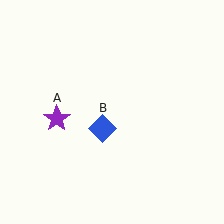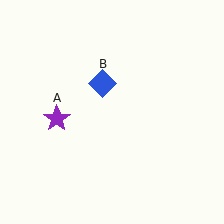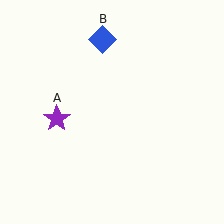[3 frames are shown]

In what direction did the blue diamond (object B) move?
The blue diamond (object B) moved up.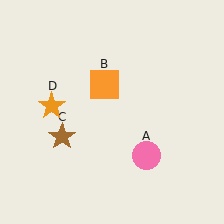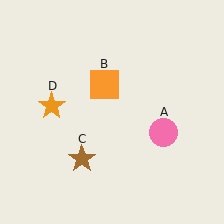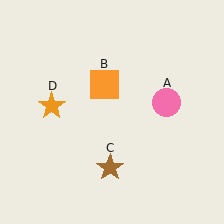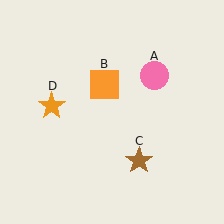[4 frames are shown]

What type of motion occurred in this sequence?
The pink circle (object A), brown star (object C) rotated counterclockwise around the center of the scene.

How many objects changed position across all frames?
2 objects changed position: pink circle (object A), brown star (object C).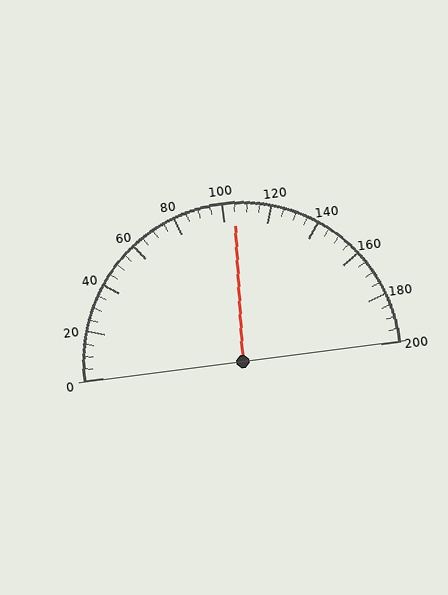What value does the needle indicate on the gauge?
The needle indicates approximately 105.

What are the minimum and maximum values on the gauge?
The gauge ranges from 0 to 200.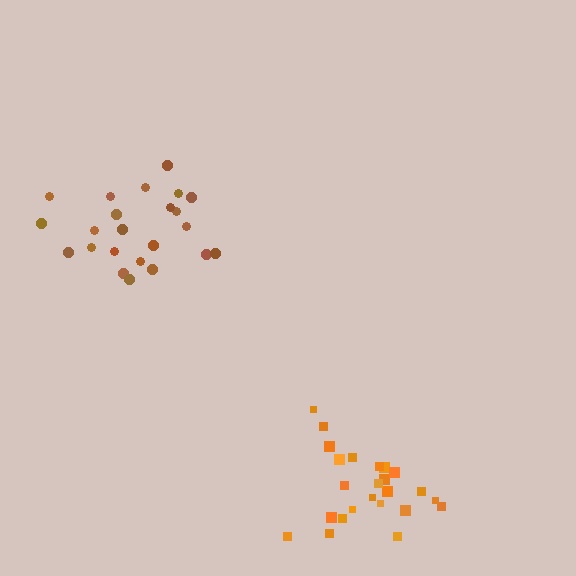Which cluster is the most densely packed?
Orange.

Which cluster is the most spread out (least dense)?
Brown.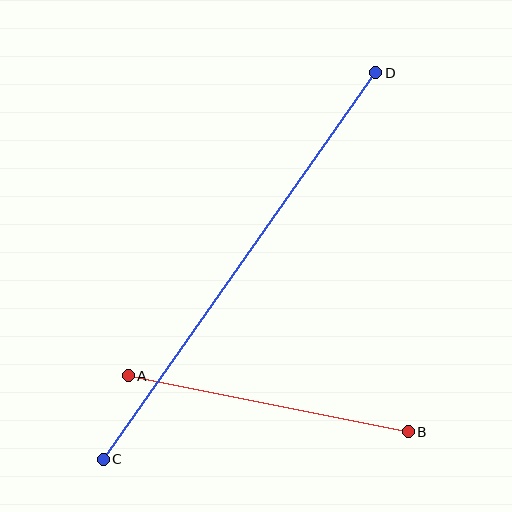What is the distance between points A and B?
The distance is approximately 285 pixels.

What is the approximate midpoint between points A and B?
The midpoint is at approximately (268, 404) pixels.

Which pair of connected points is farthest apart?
Points C and D are farthest apart.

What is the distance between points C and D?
The distance is approximately 473 pixels.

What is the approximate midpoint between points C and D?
The midpoint is at approximately (239, 266) pixels.